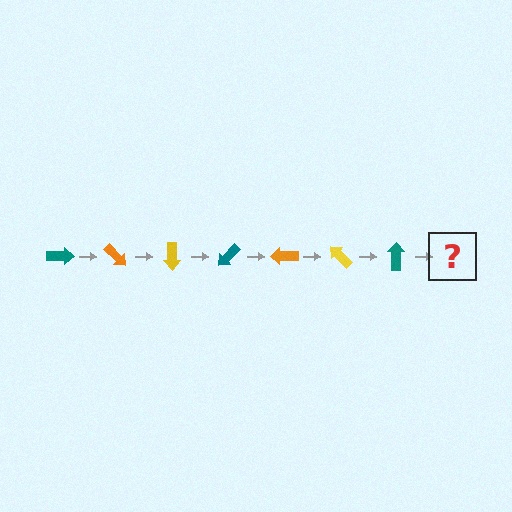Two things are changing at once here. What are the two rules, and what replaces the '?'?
The two rules are that it rotates 45 degrees each step and the color cycles through teal, orange, and yellow. The '?' should be an orange arrow, rotated 315 degrees from the start.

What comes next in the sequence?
The next element should be an orange arrow, rotated 315 degrees from the start.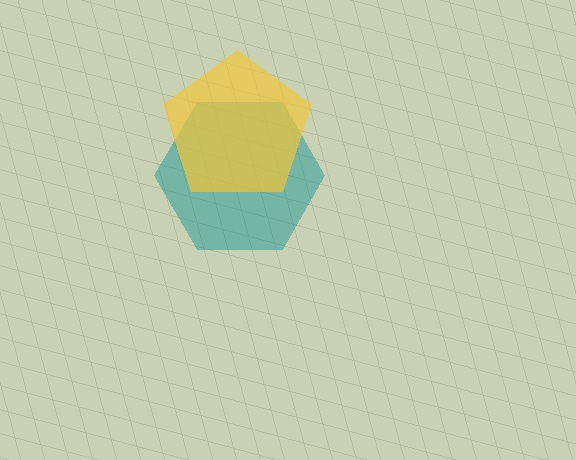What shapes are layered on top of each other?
The layered shapes are: a teal hexagon, a yellow pentagon.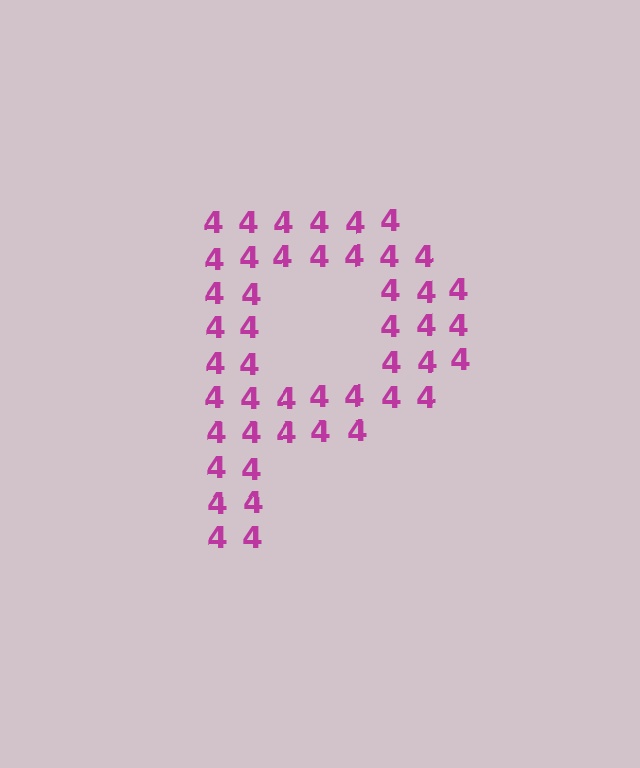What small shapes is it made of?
It is made of small digit 4's.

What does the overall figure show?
The overall figure shows the letter P.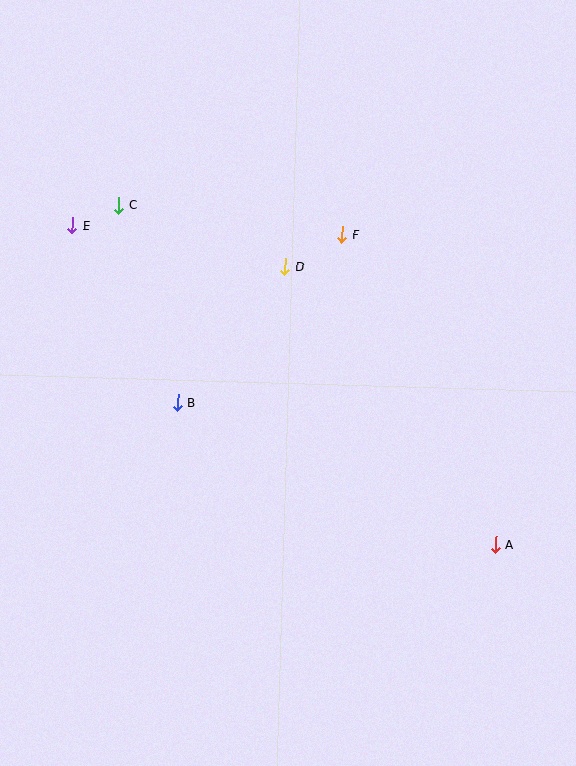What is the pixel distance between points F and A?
The distance between F and A is 346 pixels.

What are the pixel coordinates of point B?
Point B is at (178, 402).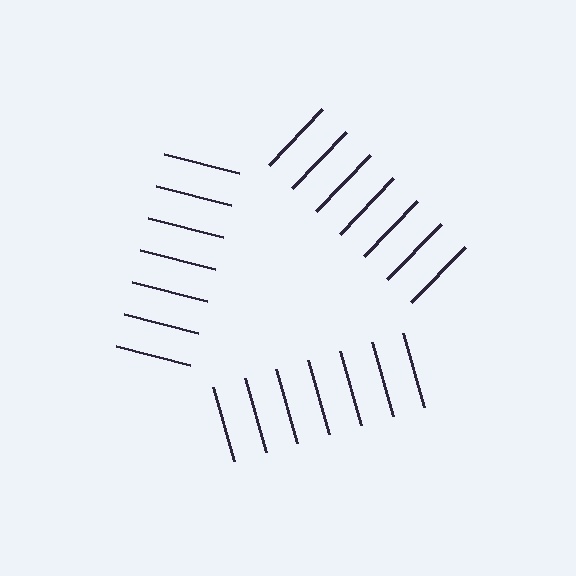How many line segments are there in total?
21 — 7 along each of the 3 edges.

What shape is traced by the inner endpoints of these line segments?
An illusory triangle — the line segments terminate on its edges but no continuous stroke is drawn.